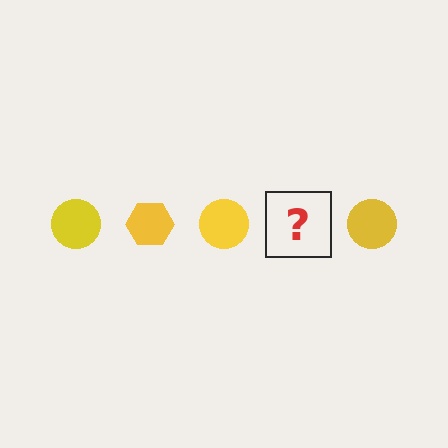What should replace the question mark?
The question mark should be replaced with a yellow hexagon.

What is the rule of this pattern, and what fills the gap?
The rule is that the pattern cycles through circle, hexagon shapes in yellow. The gap should be filled with a yellow hexagon.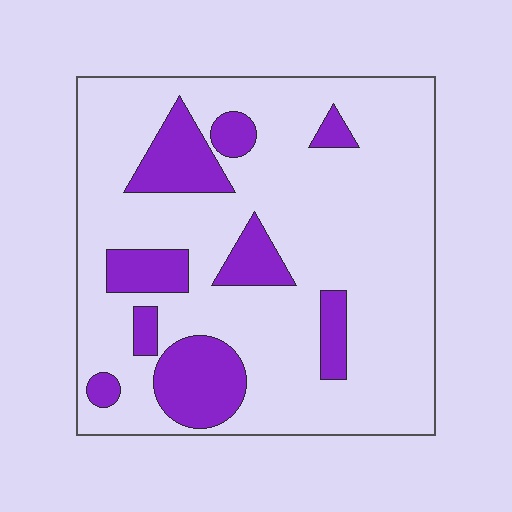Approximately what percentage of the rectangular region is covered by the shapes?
Approximately 20%.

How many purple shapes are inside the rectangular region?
9.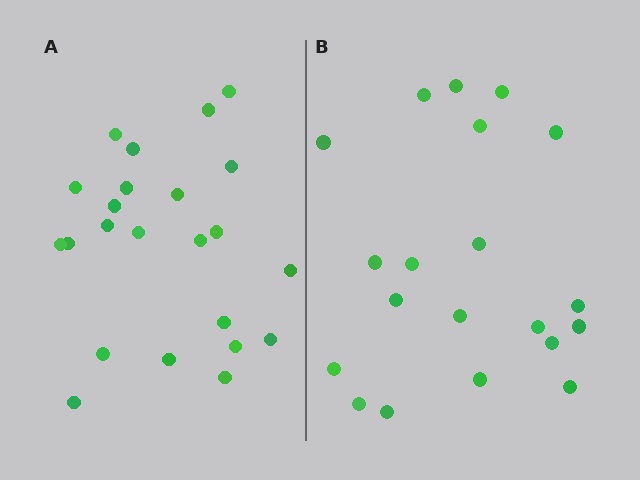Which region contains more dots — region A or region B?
Region A (the left region) has more dots.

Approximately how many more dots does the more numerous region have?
Region A has just a few more — roughly 2 or 3 more dots than region B.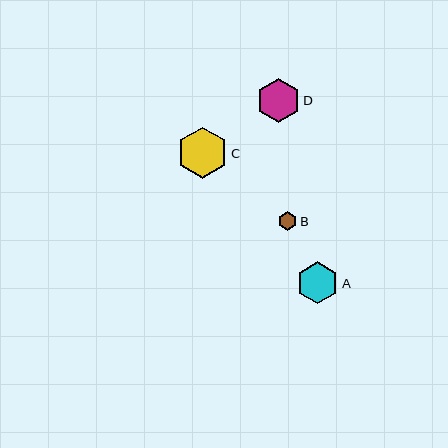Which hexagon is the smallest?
Hexagon B is the smallest with a size of approximately 19 pixels.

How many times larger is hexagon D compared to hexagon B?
Hexagon D is approximately 2.3 times the size of hexagon B.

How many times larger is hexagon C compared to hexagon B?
Hexagon C is approximately 2.7 times the size of hexagon B.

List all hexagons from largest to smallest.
From largest to smallest: C, D, A, B.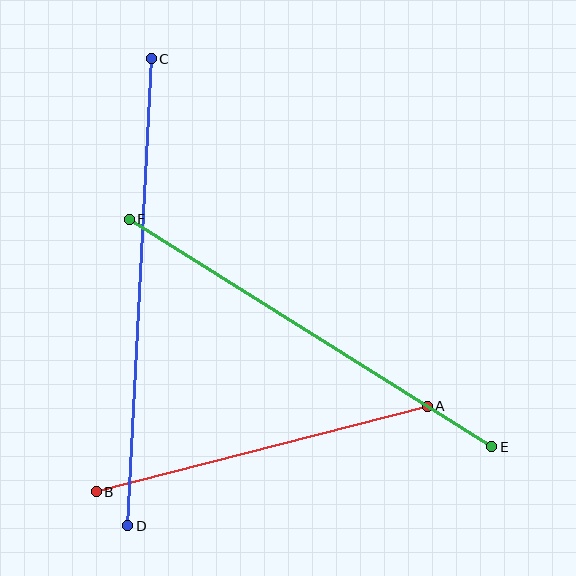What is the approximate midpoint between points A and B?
The midpoint is at approximately (262, 449) pixels.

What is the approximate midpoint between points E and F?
The midpoint is at approximately (311, 333) pixels.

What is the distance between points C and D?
The distance is approximately 468 pixels.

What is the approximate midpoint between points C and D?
The midpoint is at approximately (140, 292) pixels.